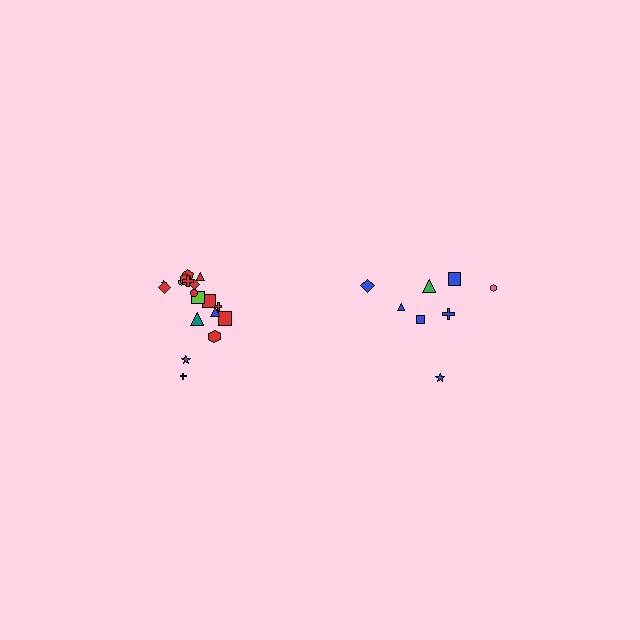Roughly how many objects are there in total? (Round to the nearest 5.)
Roughly 25 objects in total.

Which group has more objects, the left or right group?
The left group.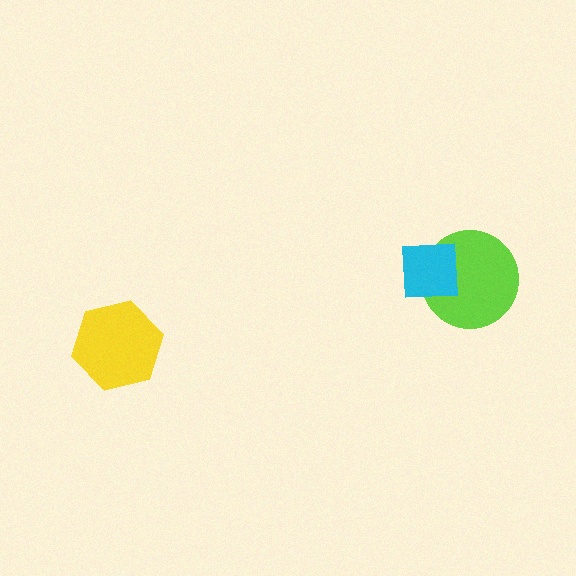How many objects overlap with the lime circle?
1 object overlaps with the lime circle.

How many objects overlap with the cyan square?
1 object overlaps with the cyan square.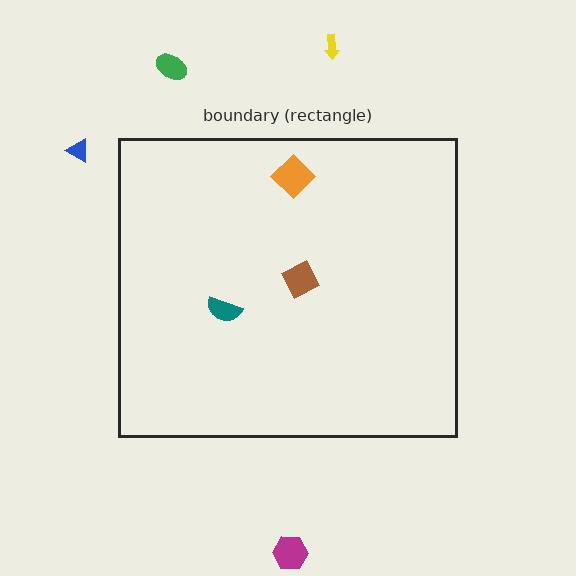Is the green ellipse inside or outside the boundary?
Outside.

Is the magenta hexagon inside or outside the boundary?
Outside.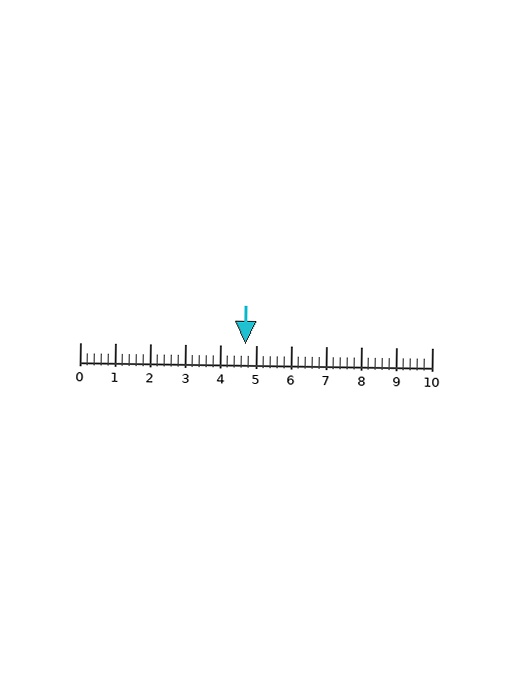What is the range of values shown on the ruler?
The ruler shows values from 0 to 10.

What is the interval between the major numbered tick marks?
The major tick marks are spaced 1 units apart.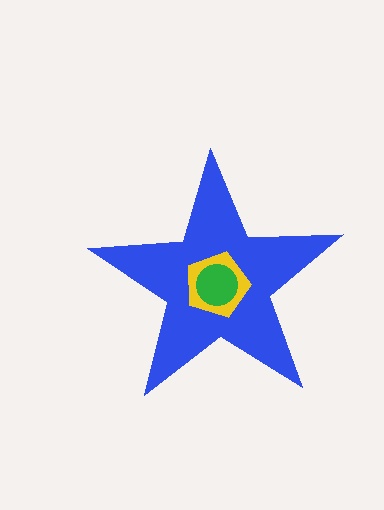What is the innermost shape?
The green circle.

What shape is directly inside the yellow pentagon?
The green circle.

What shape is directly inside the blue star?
The yellow pentagon.